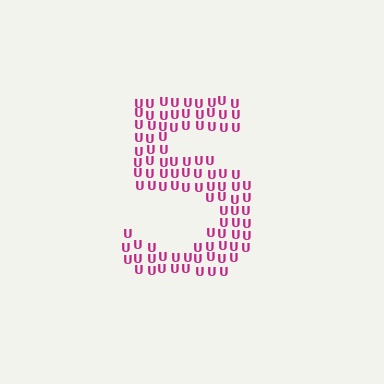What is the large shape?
The large shape is the digit 5.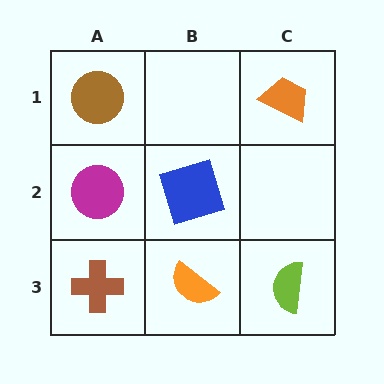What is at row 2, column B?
A blue square.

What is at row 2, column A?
A magenta circle.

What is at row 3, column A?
A brown cross.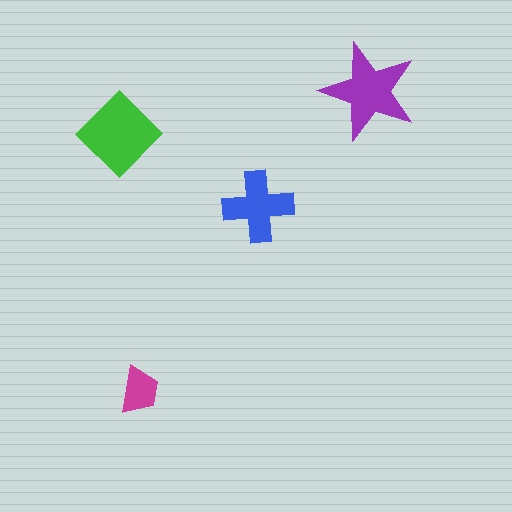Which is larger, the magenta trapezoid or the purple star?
The purple star.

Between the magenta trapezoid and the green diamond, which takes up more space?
The green diamond.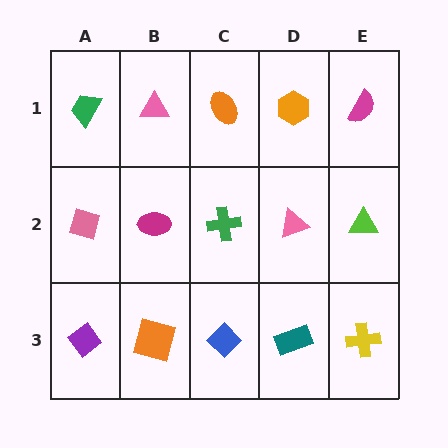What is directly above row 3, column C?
A green cross.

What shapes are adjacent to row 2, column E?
A magenta semicircle (row 1, column E), a yellow cross (row 3, column E), a pink triangle (row 2, column D).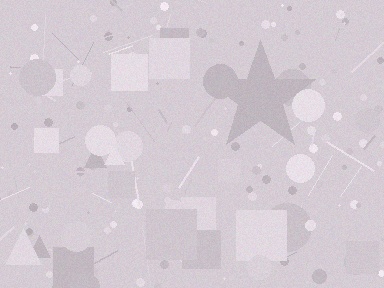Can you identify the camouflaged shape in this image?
The camouflaged shape is a star.